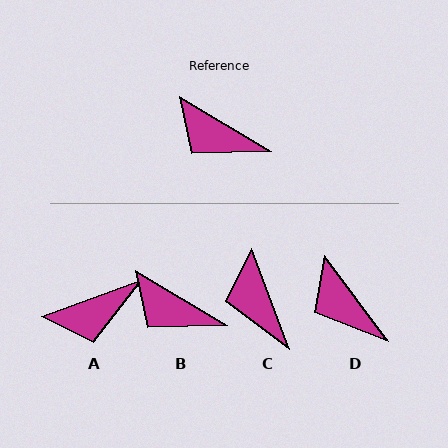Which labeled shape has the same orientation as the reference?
B.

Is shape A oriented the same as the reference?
No, it is off by about 51 degrees.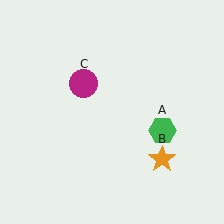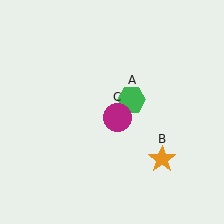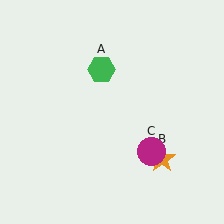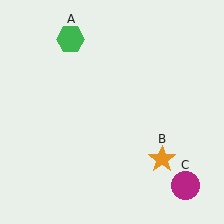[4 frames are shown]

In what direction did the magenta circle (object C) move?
The magenta circle (object C) moved down and to the right.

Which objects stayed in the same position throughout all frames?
Orange star (object B) remained stationary.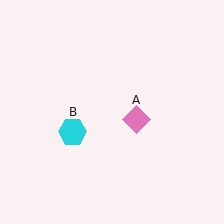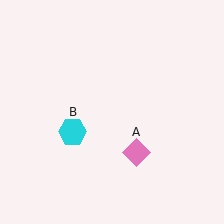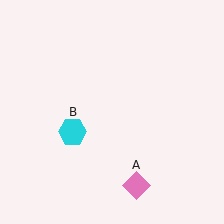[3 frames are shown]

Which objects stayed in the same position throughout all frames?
Cyan hexagon (object B) remained stationary.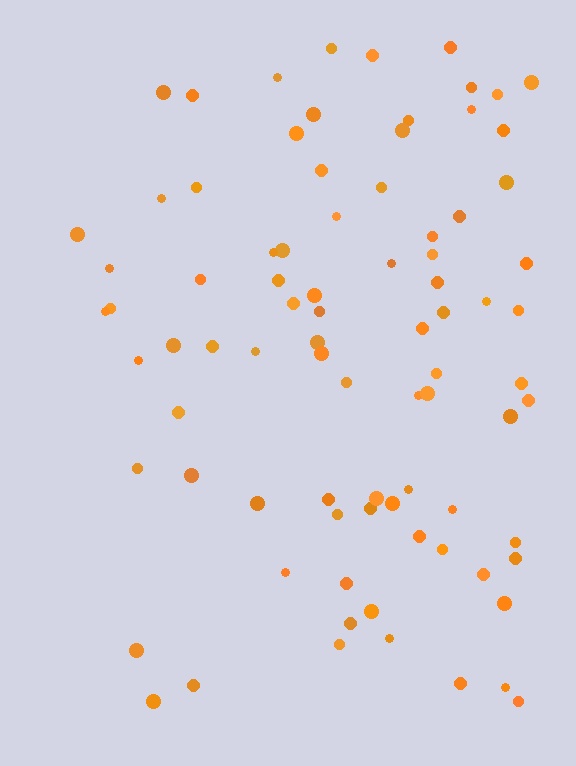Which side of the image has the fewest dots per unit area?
The left.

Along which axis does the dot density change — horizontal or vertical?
Horizontal.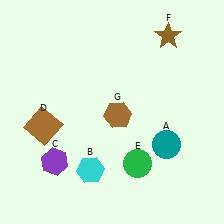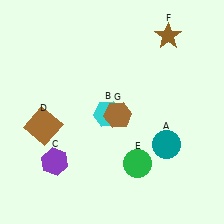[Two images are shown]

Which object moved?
The cyan hexagon (B) moved up.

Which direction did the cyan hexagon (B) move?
The cyan hexagon (B) moved up.